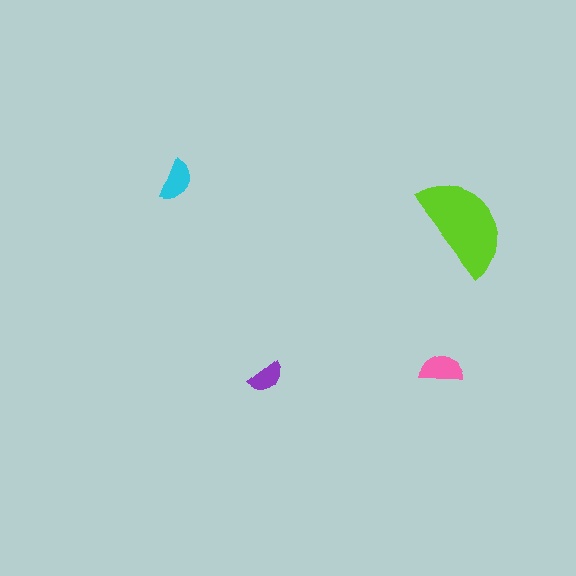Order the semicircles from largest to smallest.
the lime one, the pink one, the cyan one, the purple one.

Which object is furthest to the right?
The lime semicircle is rightmost.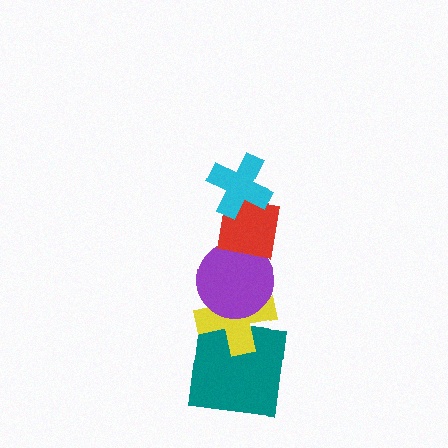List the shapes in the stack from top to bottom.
From top to bottom: the cyan cross, the red square, the purple circle, the yellow cross, the teal square.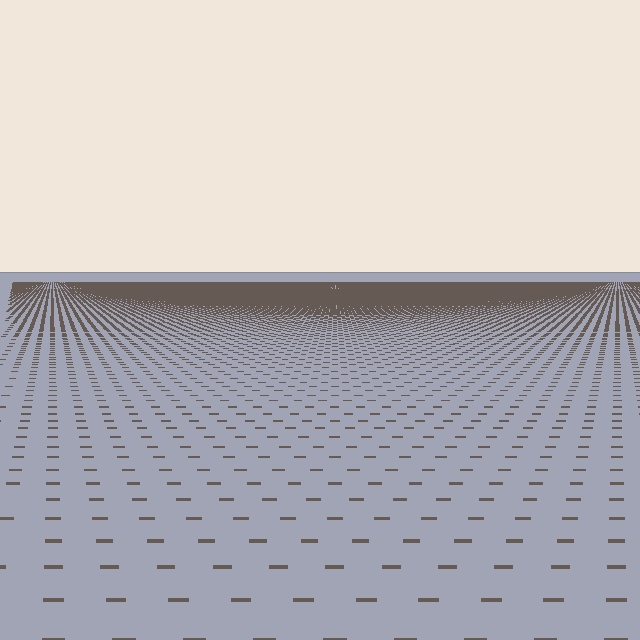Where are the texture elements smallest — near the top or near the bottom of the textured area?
Near the top.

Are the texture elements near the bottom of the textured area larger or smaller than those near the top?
Larger. Near the bottom, elements are closer to the viewer and appear at a bigger on-screen size.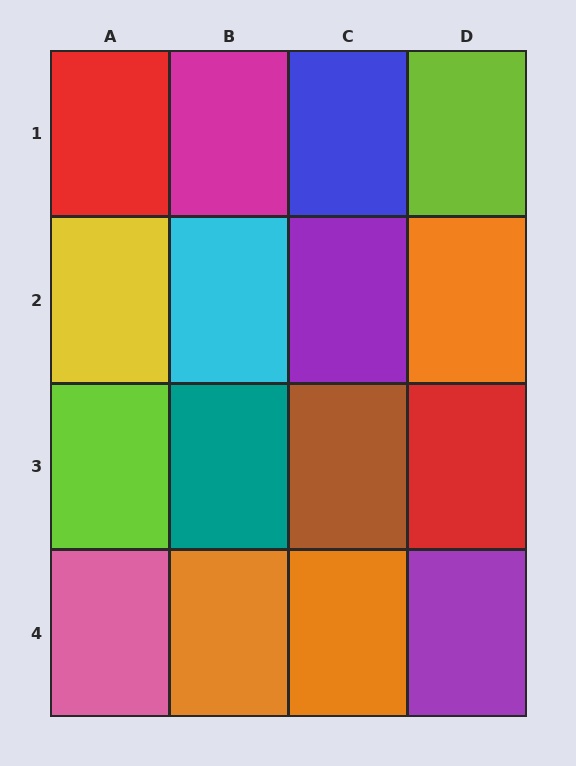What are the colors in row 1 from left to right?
Red, magenta, blue, lime.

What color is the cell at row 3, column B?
Teal.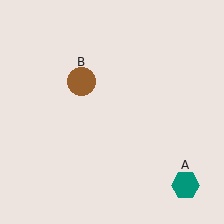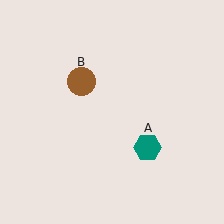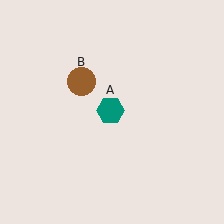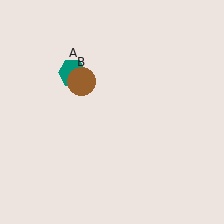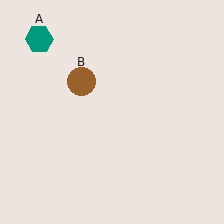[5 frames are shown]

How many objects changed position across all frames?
1 object changed position: teal hexagon (object A).